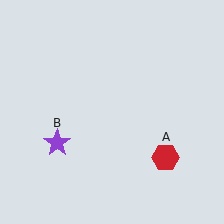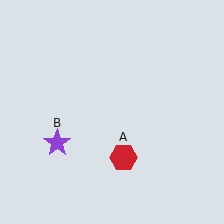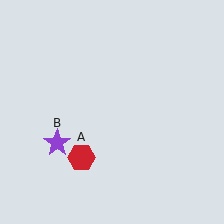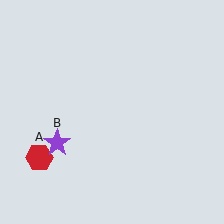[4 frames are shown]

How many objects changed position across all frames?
1 object changed position: red hexagon (object A).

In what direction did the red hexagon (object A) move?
The red hexagon (object A) moved left.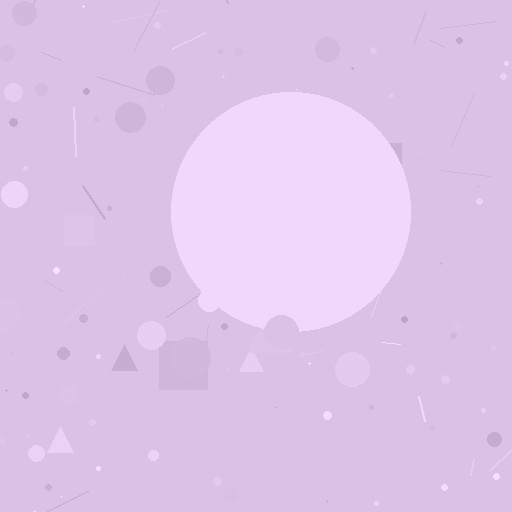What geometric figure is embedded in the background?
A circle is embedded in the background.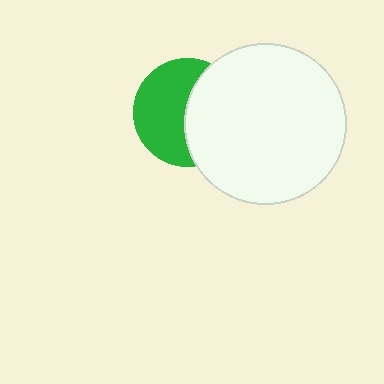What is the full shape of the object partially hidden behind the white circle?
The partially hidden object is a green circle.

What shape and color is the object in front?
The object in front is a white circle.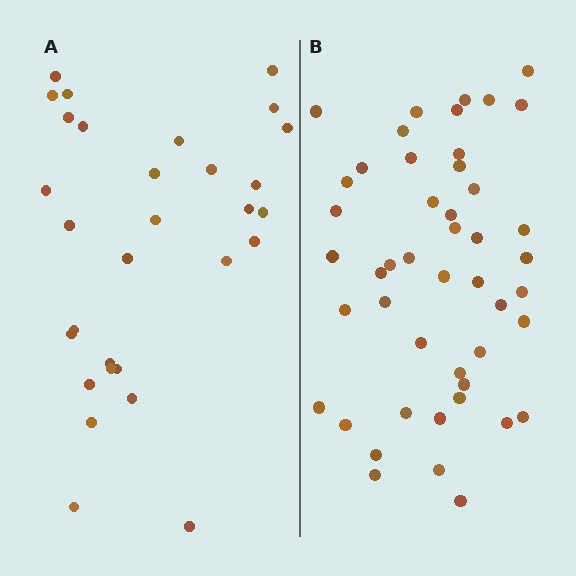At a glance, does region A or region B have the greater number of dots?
Region B (the right region) has more dots.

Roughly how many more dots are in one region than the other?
Region B has approximately 15 more dots than region A.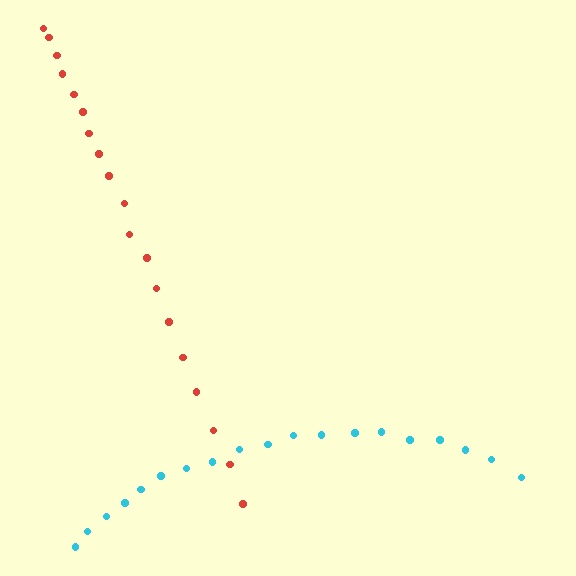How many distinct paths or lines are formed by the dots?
There are 2 distinct paths.